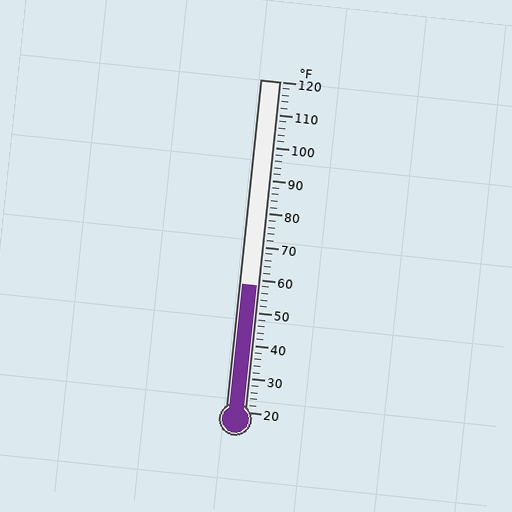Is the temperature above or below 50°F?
The temperature is above 50°F.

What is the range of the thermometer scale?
The thermometer scale ranges from 20°F to 120°F.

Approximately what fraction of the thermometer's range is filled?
The thermometer is filled to approximately 40% of its range.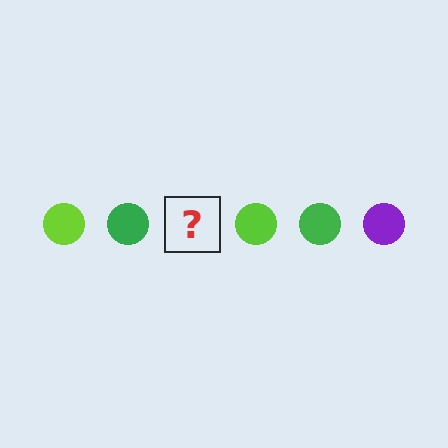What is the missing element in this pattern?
The missing element is a purple circle.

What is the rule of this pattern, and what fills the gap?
The rule is that the pattern cycles through lime, green, purple circles. The gap should be filled with a purple circle.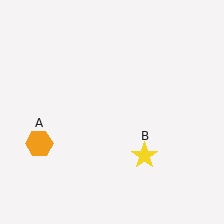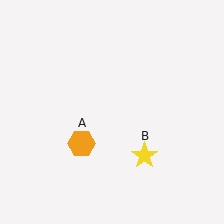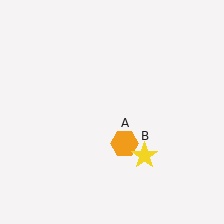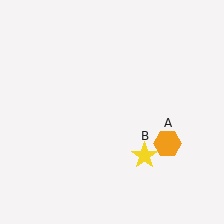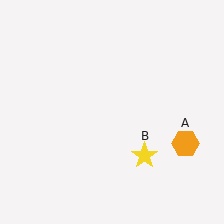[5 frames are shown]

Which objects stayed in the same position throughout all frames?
Yellow star (object B) remained stationary.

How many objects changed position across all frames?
1 object changed position: orange hexagon (object A).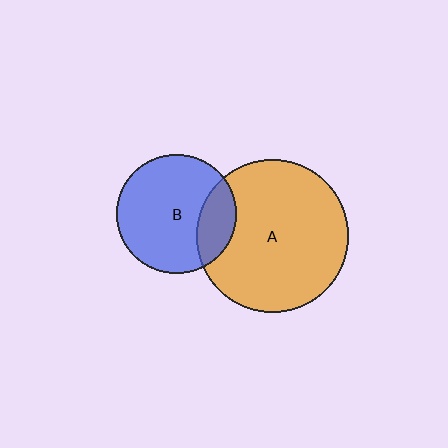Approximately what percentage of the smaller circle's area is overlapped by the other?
Approximately 20%.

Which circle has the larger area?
Circle A (orange).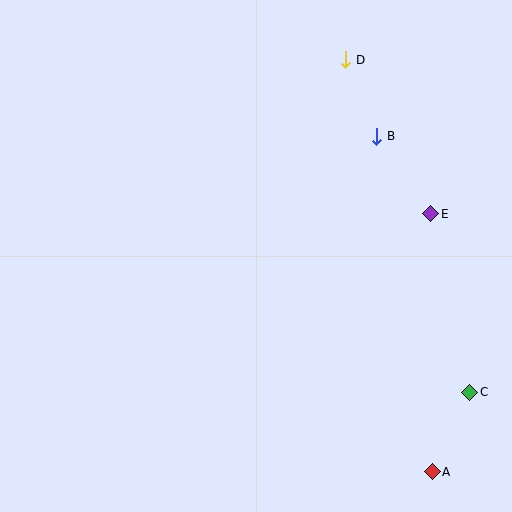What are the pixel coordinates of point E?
Point E is at (431, 214).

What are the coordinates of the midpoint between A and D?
The midpoint between A and D is at (389, 266).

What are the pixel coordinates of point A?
Point A is at (432, 472).